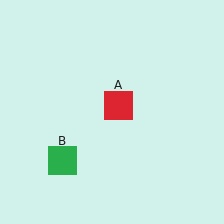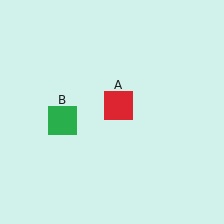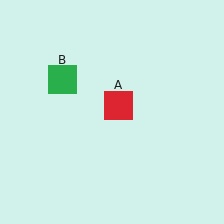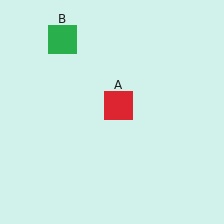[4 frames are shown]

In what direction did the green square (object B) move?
The green square (object B) moved up.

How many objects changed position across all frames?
1 object changed position: green square (object B).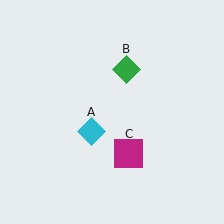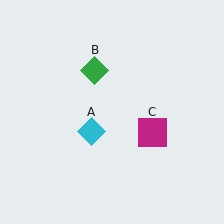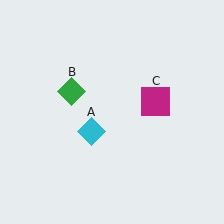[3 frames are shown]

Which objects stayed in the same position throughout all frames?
Cyan diamond (object A) remained stationary.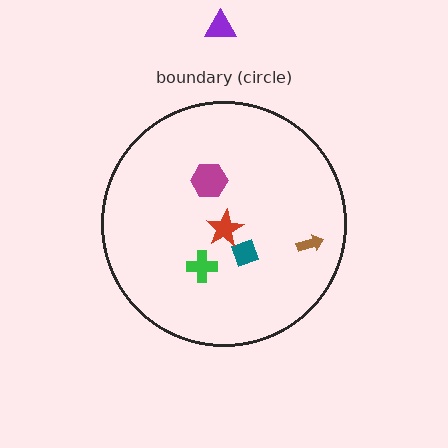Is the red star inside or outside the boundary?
Inside.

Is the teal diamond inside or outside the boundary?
Inside.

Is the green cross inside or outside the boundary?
Inside.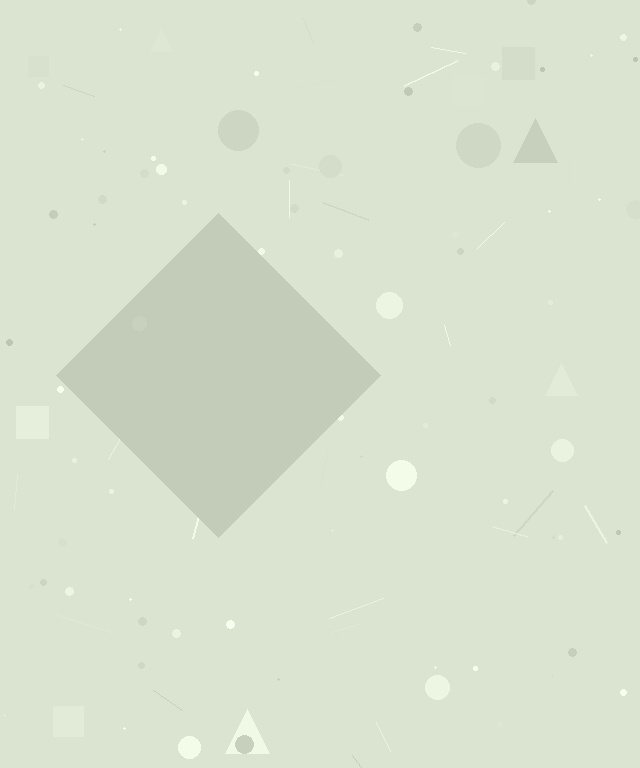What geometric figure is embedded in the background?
A diamond is embedded in the background.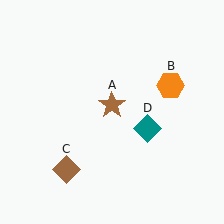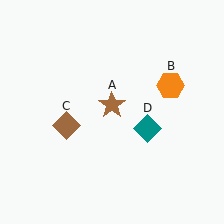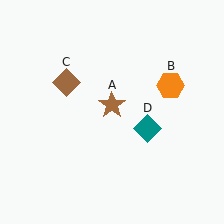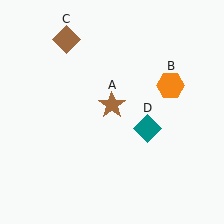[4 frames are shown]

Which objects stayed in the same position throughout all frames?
Brown star (object A) and orange hexagon (object B) and teal diamond (object D) remained stationary.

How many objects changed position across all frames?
1 object changed position: brown diamond (object C).